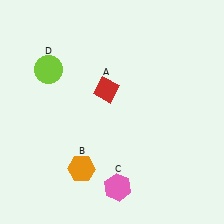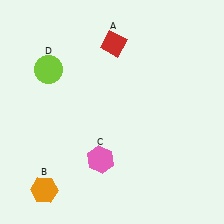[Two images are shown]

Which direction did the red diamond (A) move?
The red diamond (A) moved up.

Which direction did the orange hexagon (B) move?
The orange hexagon (B) moved left.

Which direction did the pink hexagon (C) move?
The pink hexagon (C) moved up.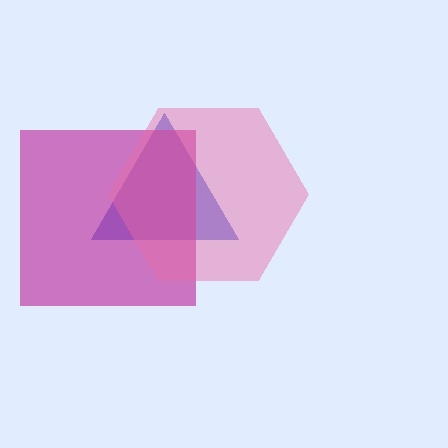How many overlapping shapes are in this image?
There are 3 overlapping shapes in the image.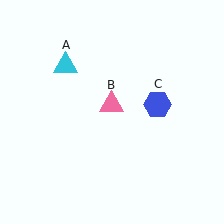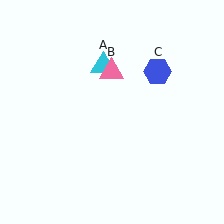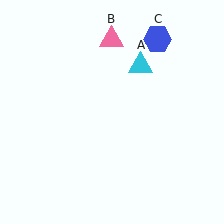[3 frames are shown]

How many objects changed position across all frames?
3 objects changed position: cyan triangle (object A), pink triangle (object B), blue hexagon (object C).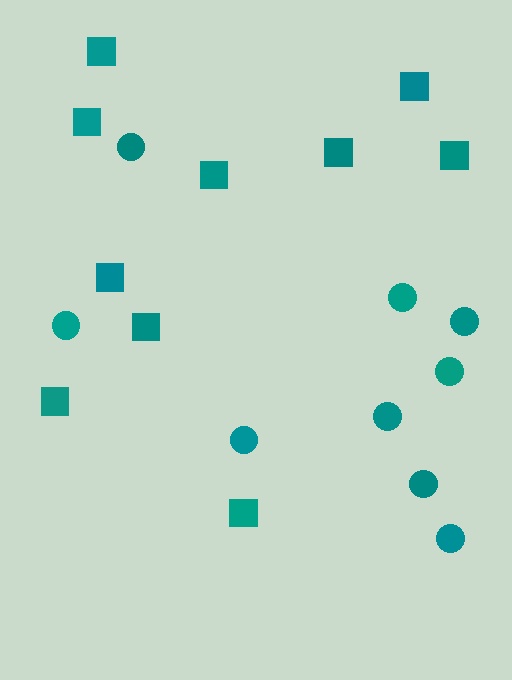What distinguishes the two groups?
There are 2 groups: one group of circles (9) and one group of squares (10).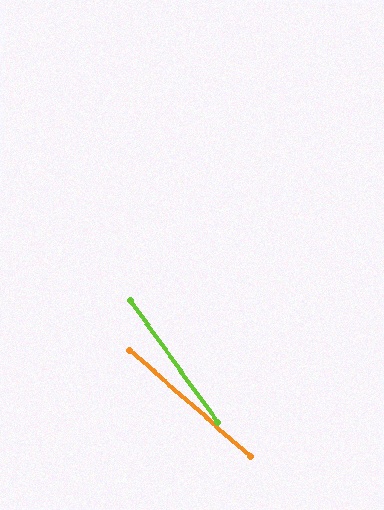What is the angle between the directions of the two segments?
Approximately 13 degrees.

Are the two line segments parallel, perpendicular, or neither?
Neither parallel nor perpendicular — they differ by about 13°.